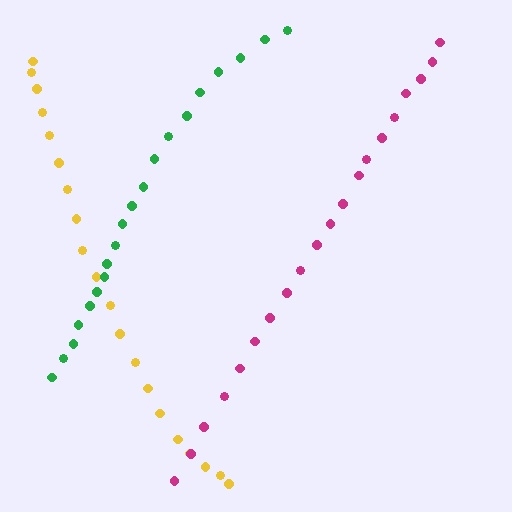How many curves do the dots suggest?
There are 3 distinct paths.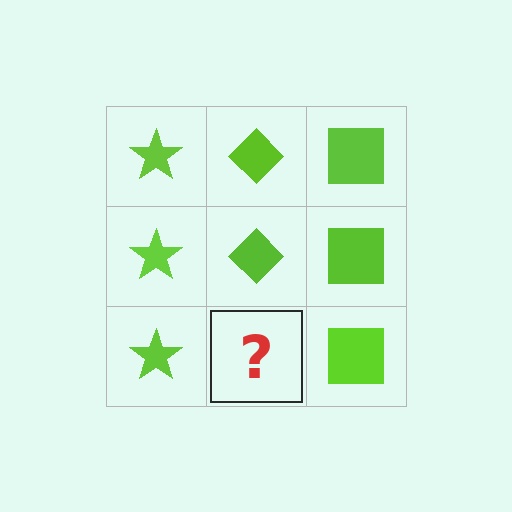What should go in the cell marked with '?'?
The missing cell should contain a lime diamond.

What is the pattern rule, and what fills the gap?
The rule is that each column has a consistent shape. The gap should be filled with a lime diamond.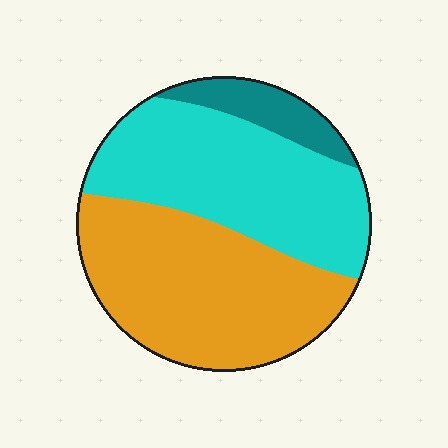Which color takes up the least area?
Teal, at roughly 10%.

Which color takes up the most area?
Orange, at roughly 45%.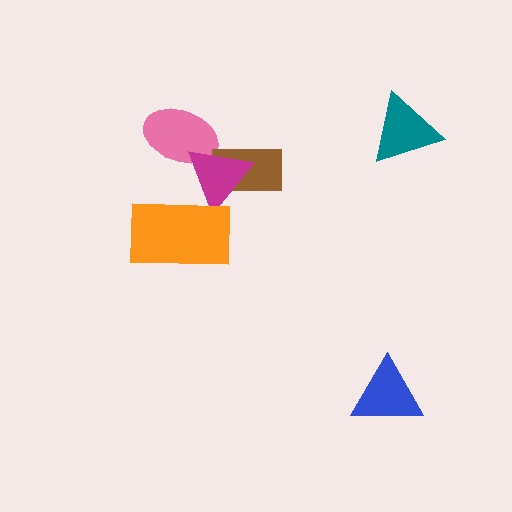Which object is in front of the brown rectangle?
The magenta triangle is in front of the brown rectangle.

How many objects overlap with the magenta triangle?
3 objects overlap with the magenta triangle.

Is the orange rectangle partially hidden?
No, no other shape covers it.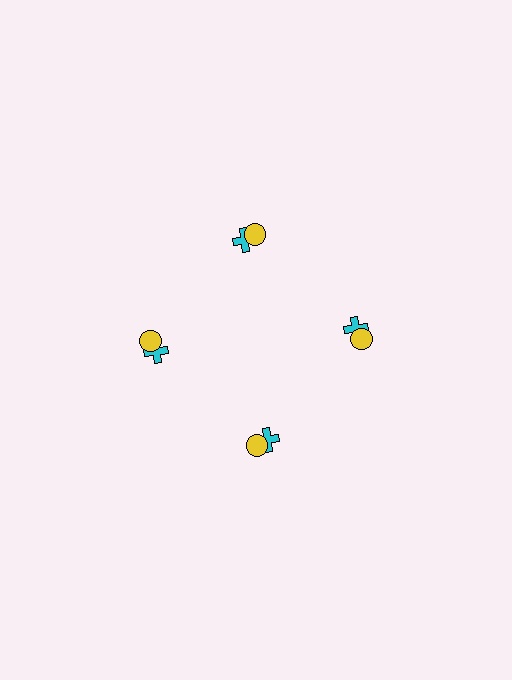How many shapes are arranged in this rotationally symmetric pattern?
There are 8 shapes, arranged in 4 groups of 2.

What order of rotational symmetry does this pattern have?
This pattern has 4-fold rotational symmetry.